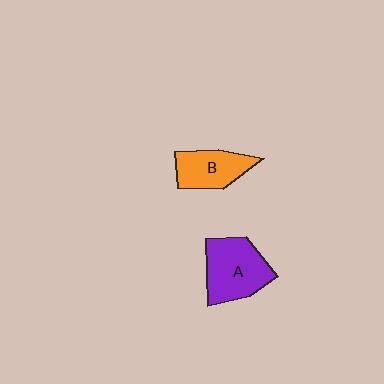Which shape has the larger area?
Shape A (purple).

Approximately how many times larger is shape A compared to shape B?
Approximately 1.4 times.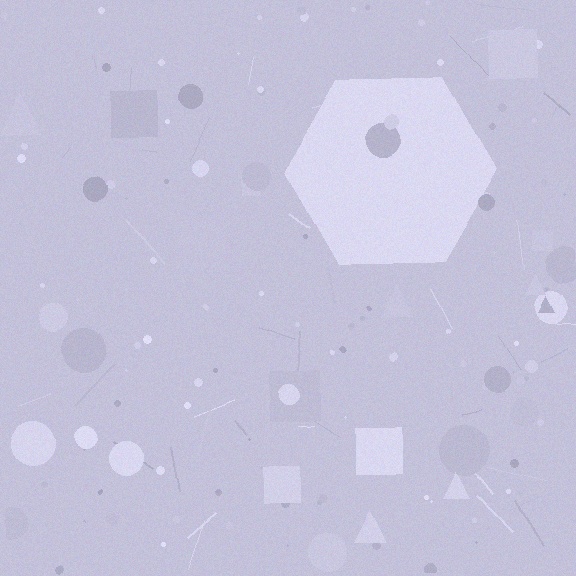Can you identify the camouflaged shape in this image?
The camouflaged shape is a hexagon.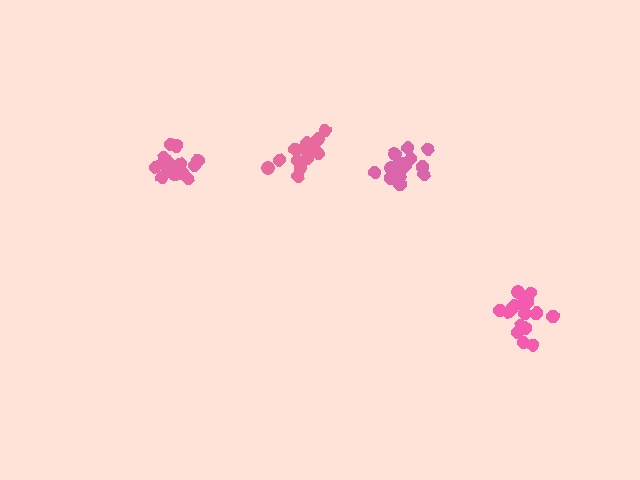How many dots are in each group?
Group 1: 15 dots, Group 2: 17 dots, Group 3: 17 dots, Group 4: 16 dots (65 total).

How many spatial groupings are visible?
There are 4 spatial groupings.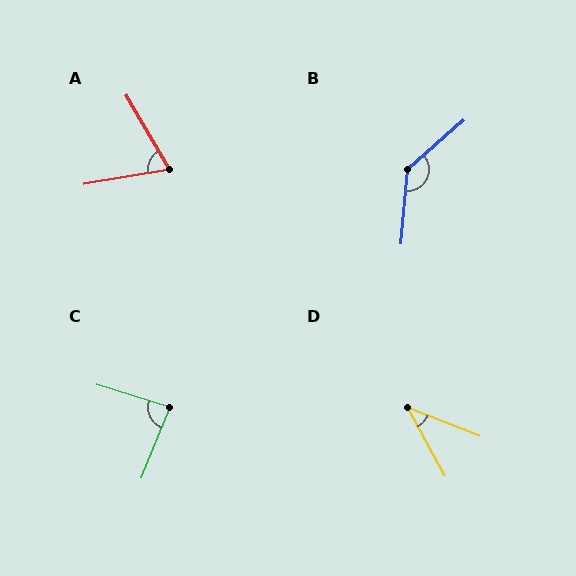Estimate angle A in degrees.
Approximately 70 degrees.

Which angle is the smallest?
D, at approximately 40 degrees.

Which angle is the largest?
B, at approximately 136 degrees.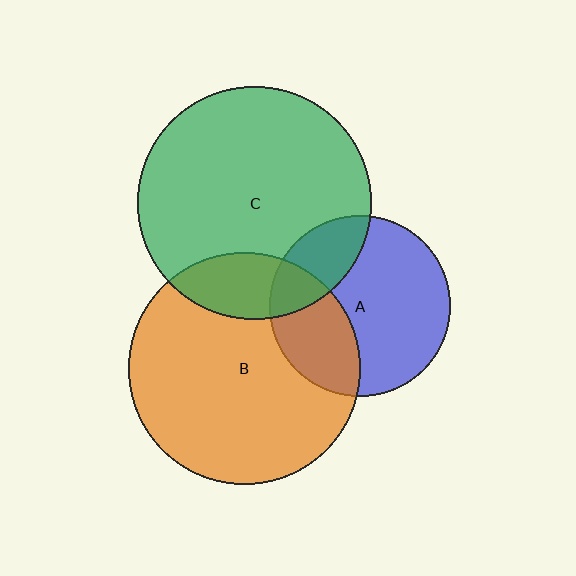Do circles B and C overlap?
Yes.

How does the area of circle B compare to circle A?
Approximately 1.6 times.